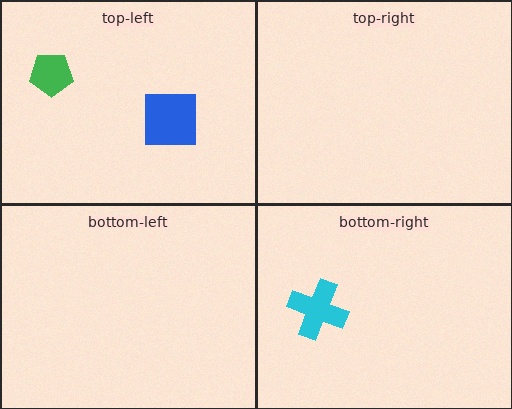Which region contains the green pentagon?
The top-left region.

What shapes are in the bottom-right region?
The cyan cross.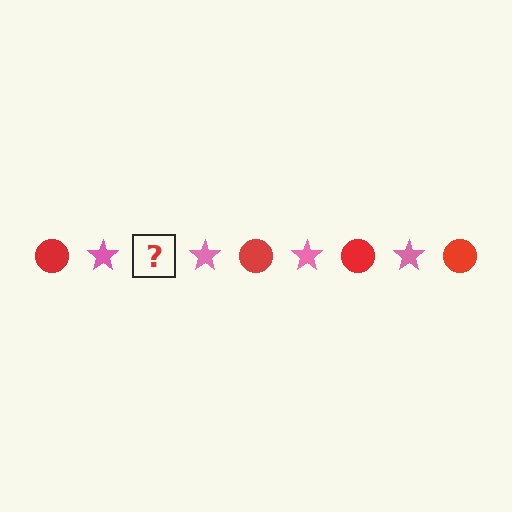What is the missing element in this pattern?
The missing element is a red circle.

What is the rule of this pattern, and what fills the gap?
The rule is that the pattern alternates between red circle and pink star. The gap should be filled with a red circle.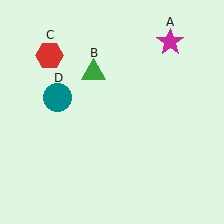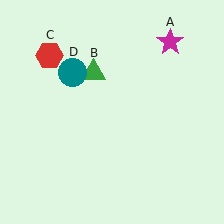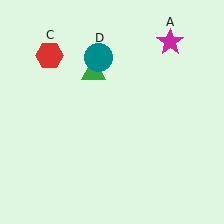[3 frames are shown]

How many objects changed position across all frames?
1 object changed position: teal circle (object D).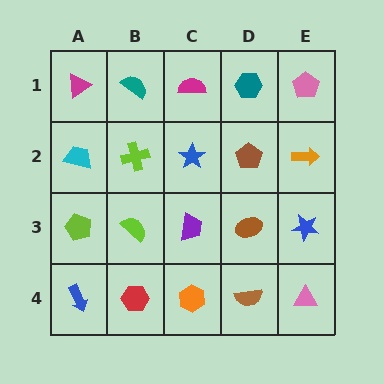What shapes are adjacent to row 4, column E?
A blue star (row 3, column E), a brown semicircle (row 4, column D).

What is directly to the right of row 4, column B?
An orange hexagon.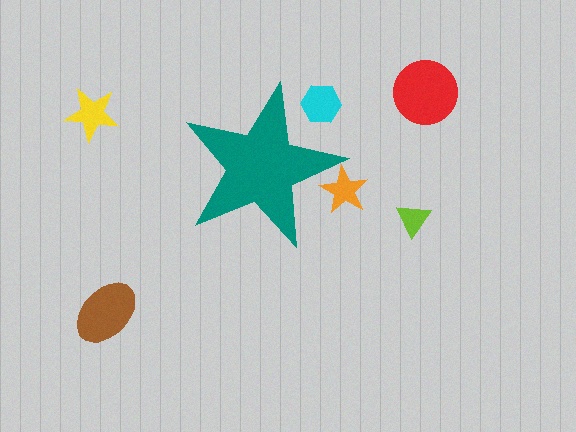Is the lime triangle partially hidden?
No, the lime triangle is fully visible.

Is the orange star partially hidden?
Yes, the orange star is partially hidden behind the teal star.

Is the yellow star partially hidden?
No, the yellow star is fully visible.